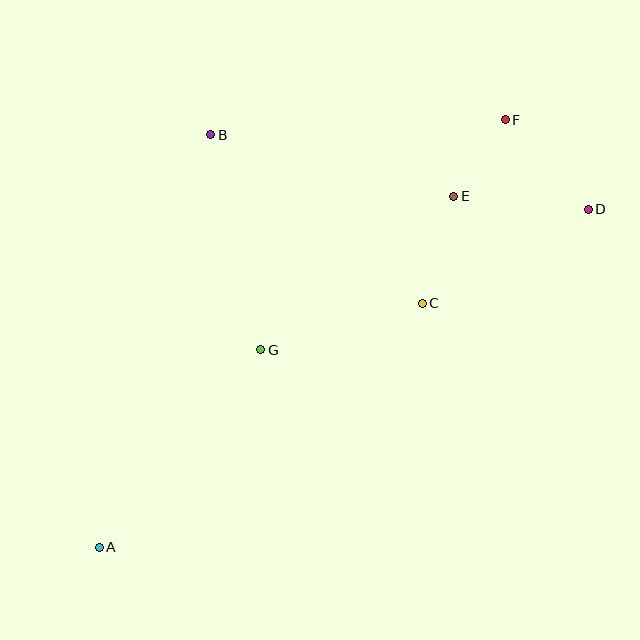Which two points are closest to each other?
Points E and F are closest to each other.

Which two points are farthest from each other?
Points A and D are farthest from each other.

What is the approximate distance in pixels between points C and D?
The distance between C and D is approximately 191 pixels.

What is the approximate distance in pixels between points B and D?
The distance between B and D is approximately 385 pixels.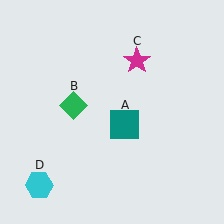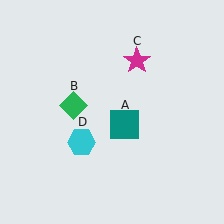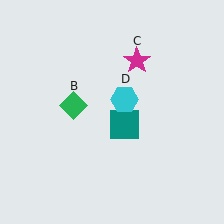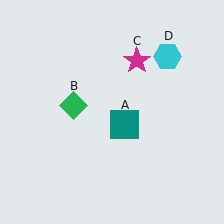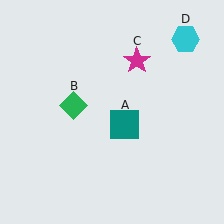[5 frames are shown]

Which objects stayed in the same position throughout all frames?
Teal square (object A) and green diamond (object B) and magenta star (object C) remained stationary.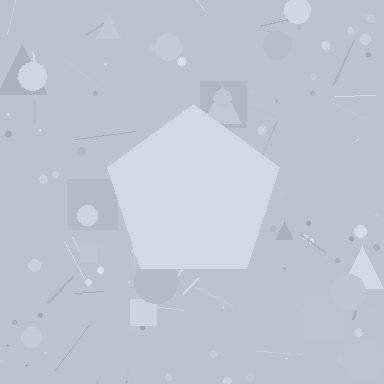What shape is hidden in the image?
A pentagon is hidden in the image.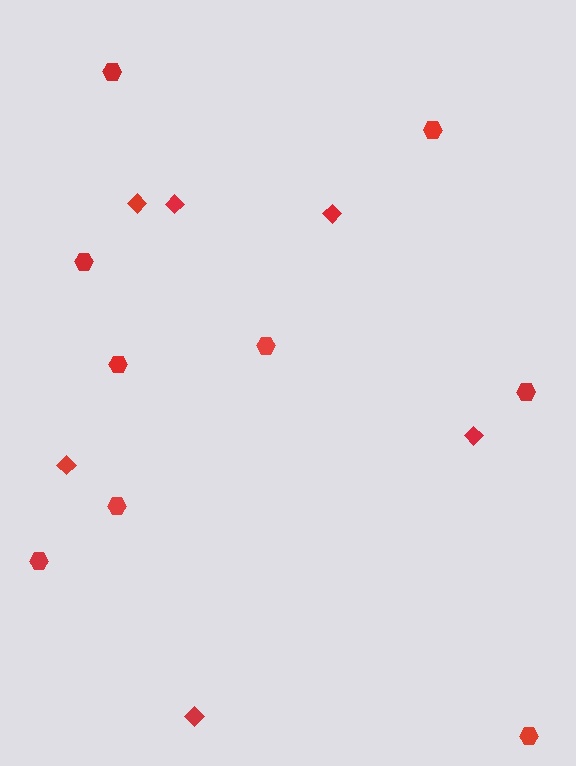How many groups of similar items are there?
There are 2 groups: one group of hexagons (9) and one group of diamonds (6).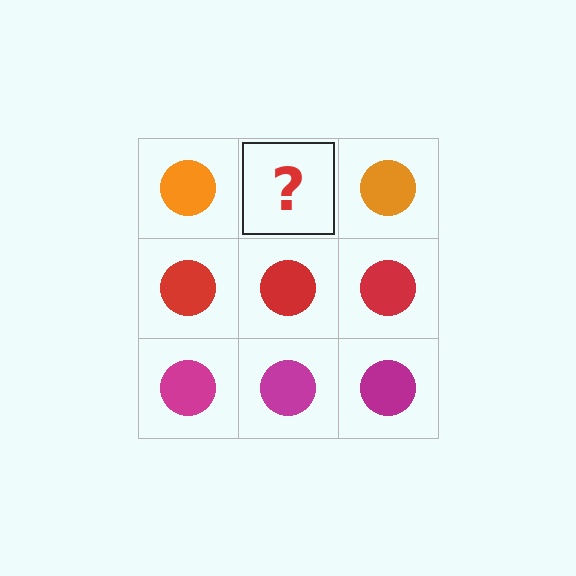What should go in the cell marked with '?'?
The missing cell should contain an orange circle.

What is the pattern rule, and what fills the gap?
The rule is that each row has a consistent color. The gap should be filled with an orange circle.